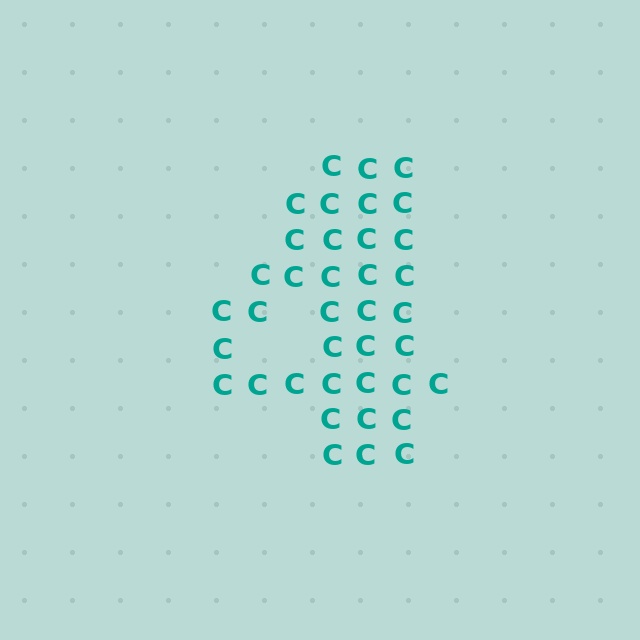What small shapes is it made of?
It is made of small letter C's.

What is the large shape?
The large shape is the digit 4.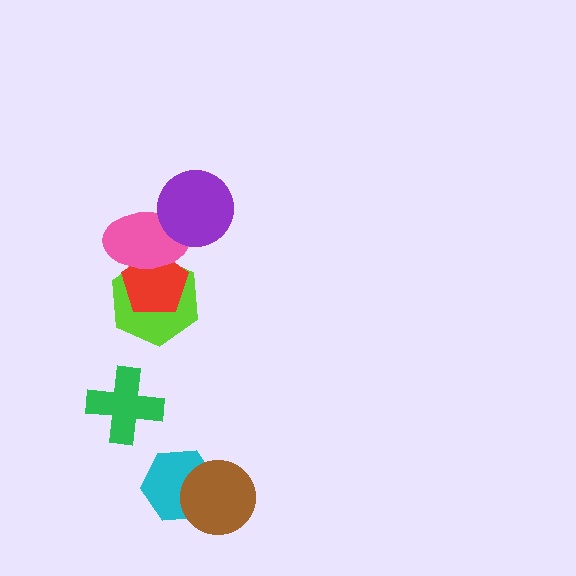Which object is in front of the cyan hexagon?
The brown circle is in front of the cyan hexagon.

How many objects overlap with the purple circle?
1 object overlaps with the purple circle.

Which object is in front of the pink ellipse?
The purple circle is in front of the pink ellipse.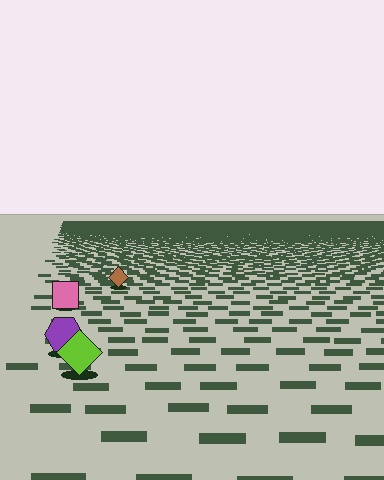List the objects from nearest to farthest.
From nearest to farthest: the lime diamond, the purple hexagon, the pink square, the brown diamond.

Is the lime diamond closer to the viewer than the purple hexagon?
Yes. The lime diamond is closer — you can tell from the texture gradient: the ground texture is coarser near it.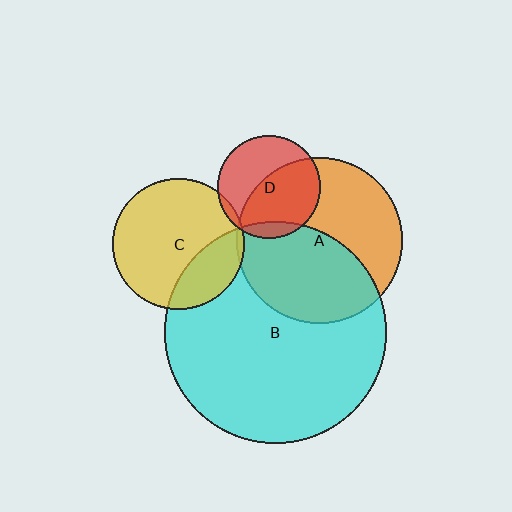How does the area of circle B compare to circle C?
Approximately 2.9 times.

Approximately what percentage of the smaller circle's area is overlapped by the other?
Approximately 5%.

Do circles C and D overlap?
Yes.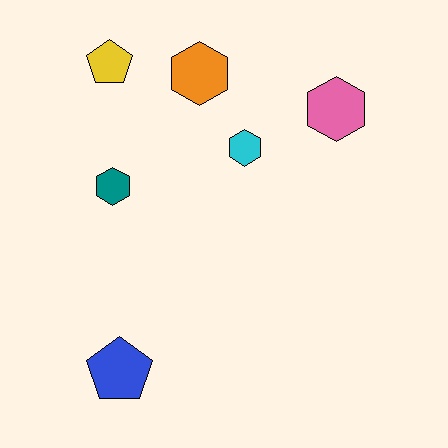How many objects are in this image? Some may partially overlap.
There are 6 objects.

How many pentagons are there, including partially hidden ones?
There are 2 pentagons.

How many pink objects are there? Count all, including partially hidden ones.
There is 1 pink object.